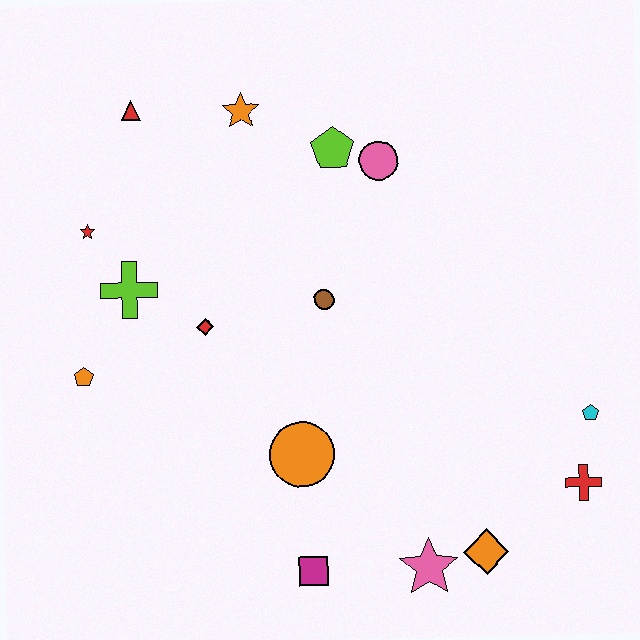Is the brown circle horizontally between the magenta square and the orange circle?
No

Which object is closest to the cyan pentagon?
The red cross is closest to the cyan pentagon.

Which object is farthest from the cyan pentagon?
The red triangle is farthest from the cyan pentagon.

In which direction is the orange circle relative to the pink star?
The orange circle is to the left of the pink star.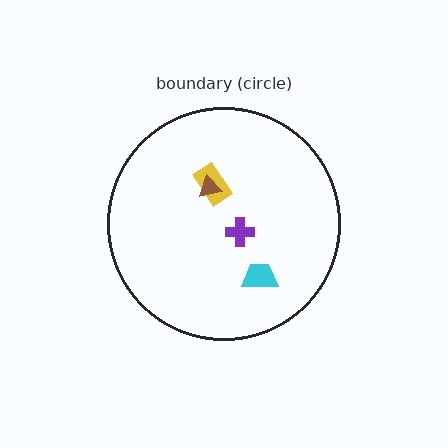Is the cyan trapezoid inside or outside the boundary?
Inside.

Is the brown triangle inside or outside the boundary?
Inside.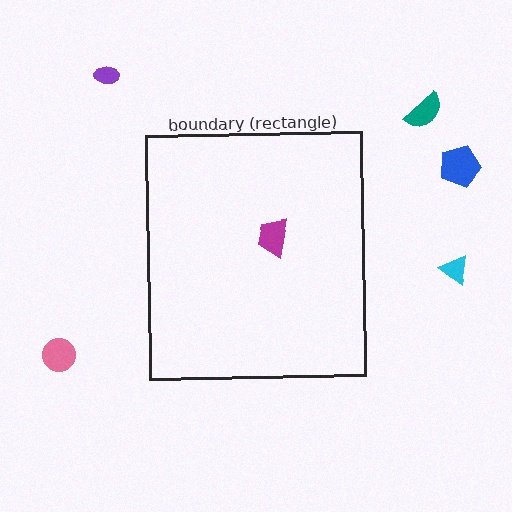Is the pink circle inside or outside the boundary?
Outside.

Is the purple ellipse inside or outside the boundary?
Outside.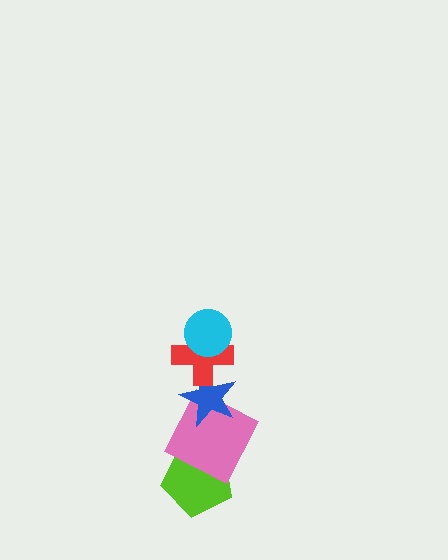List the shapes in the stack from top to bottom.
From top to bottom: the cyan circle, the red cross, the blue star, the pink square, the lime pentagon.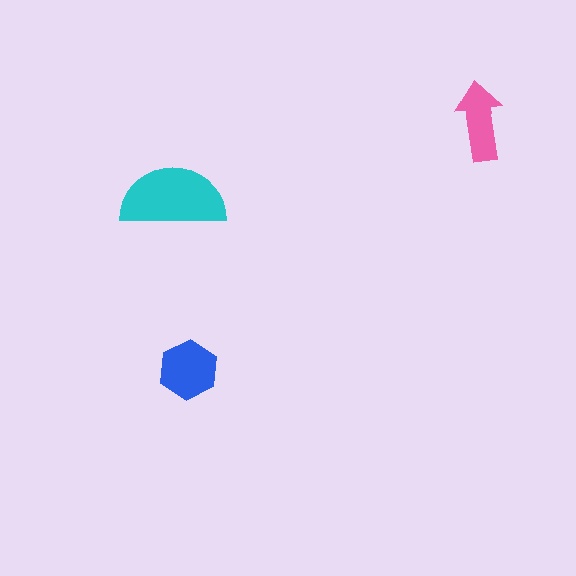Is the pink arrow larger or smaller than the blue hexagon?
Smaller.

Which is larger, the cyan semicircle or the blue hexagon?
The cyan semicircle.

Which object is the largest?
The cyan semicircle.